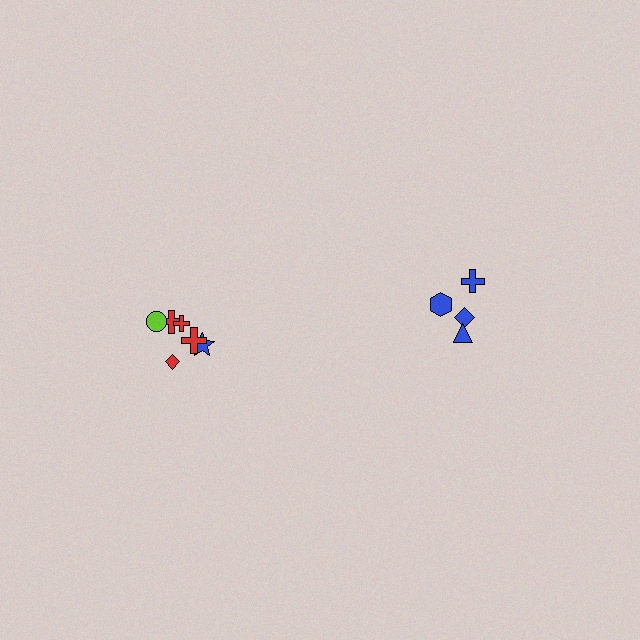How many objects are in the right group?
There are 4 objects.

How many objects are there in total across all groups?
There are 10 objects.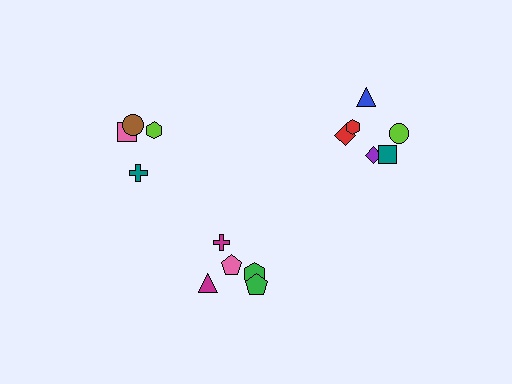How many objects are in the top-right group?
There are 6 objects.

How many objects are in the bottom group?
There are 5 objects.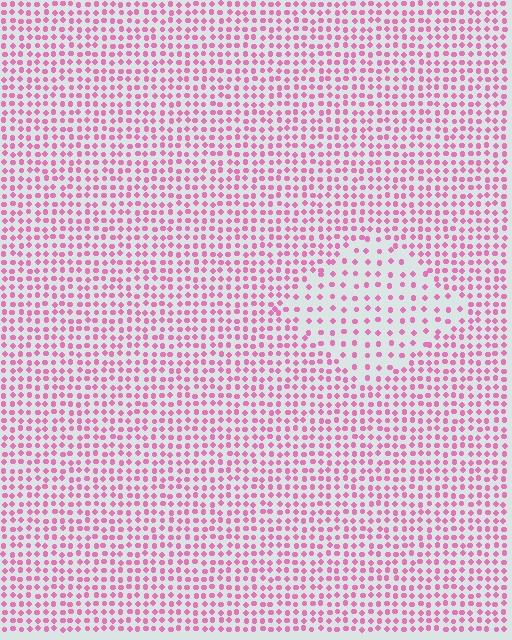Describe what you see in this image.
The image contains small pink elements arranged at two different densities. A diamond-shaped region is visible where the elements are less densely packed than the surrounding area.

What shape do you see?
I see a diamond.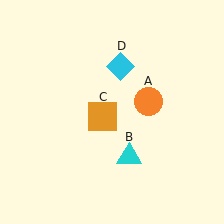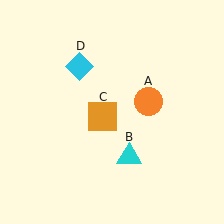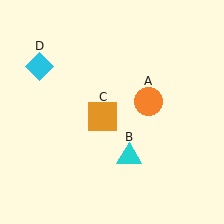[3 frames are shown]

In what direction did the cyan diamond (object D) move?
The cyan diamond (object D) moved left.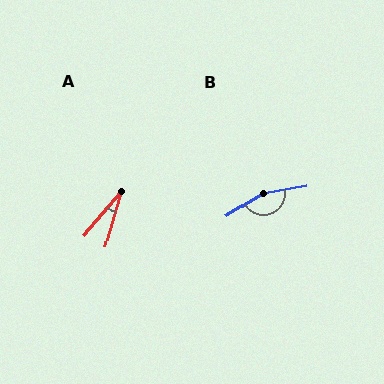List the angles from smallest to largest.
A (24°), B (157°).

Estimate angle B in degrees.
Approximately 157 degrees.